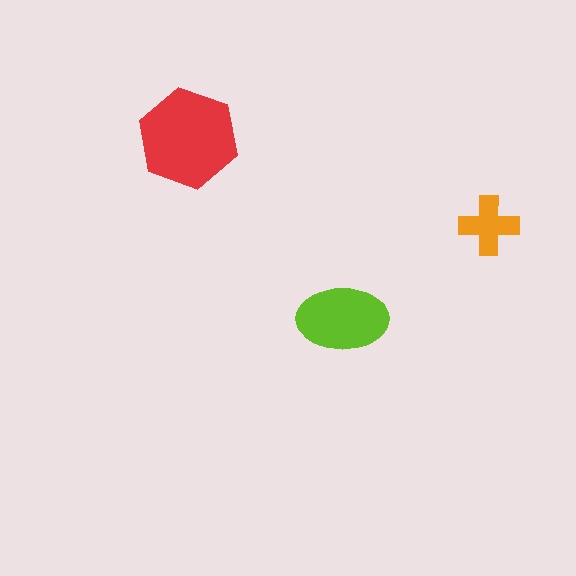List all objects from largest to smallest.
The red hexagon, the lime ellipse, the orange cross.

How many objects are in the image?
There are 3 objects in the image.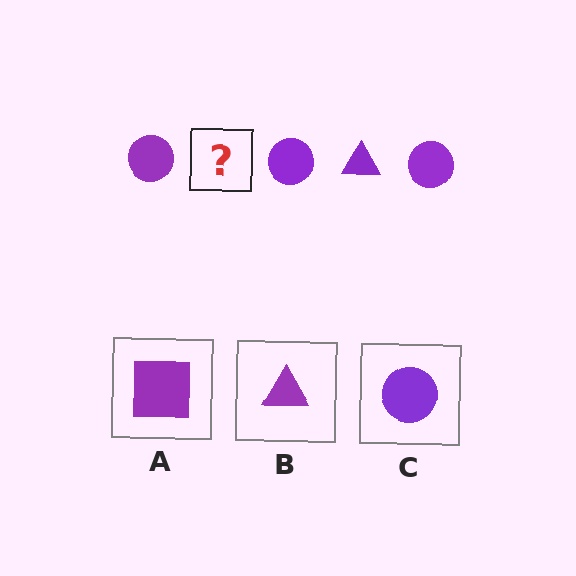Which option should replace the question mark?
Option B.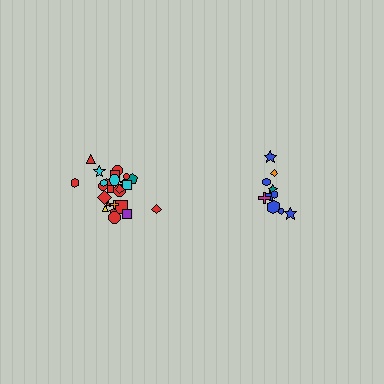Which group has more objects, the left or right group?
The left group.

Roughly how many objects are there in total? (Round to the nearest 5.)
Roughly 35 objects in total.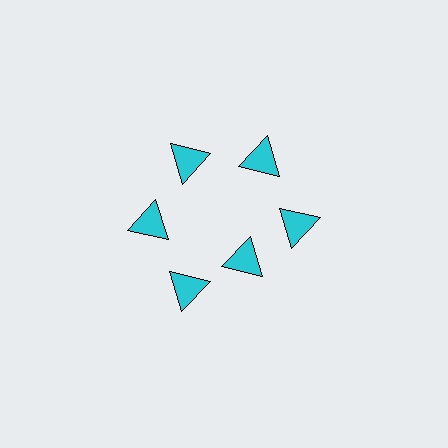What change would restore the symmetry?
The symmetry would be restored by moving it outward, back onto the ring so that all 6 triangles sit at equal angles and equal distance from the center.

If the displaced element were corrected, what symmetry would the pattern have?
It would have 6-fold rotational symmetry — the pattern would map onto itself every 60 degrees.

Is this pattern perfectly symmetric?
No. The 6 cyan triangles are arranged in a ring, but one element near the 5 o'clock position is pulled inward toward the center, breaking the 6-fold rotational symmetry.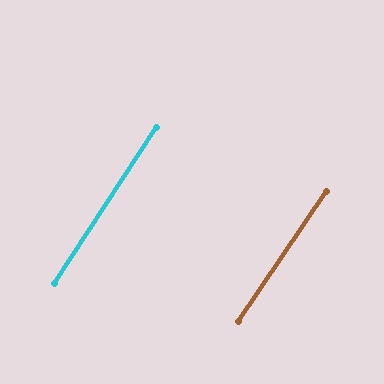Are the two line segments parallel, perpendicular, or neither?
Parallel — their directions differ by only 0.9°.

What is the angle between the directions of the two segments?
Approximately 1 degree.